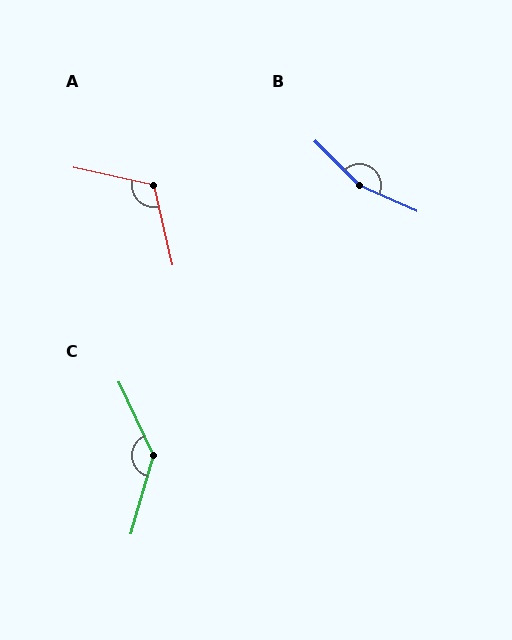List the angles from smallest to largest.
A (116°), C (138°), B (159°).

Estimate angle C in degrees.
Approximately 138 degrees.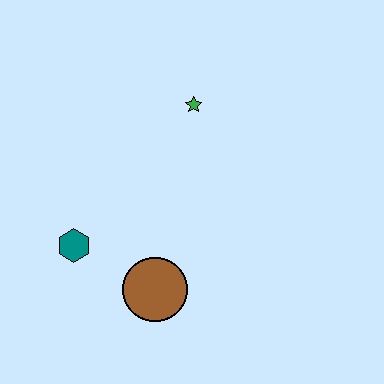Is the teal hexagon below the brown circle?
No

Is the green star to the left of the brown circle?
No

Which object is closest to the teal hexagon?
The brown circle is closest to the teal hexagon.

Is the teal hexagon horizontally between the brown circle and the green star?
No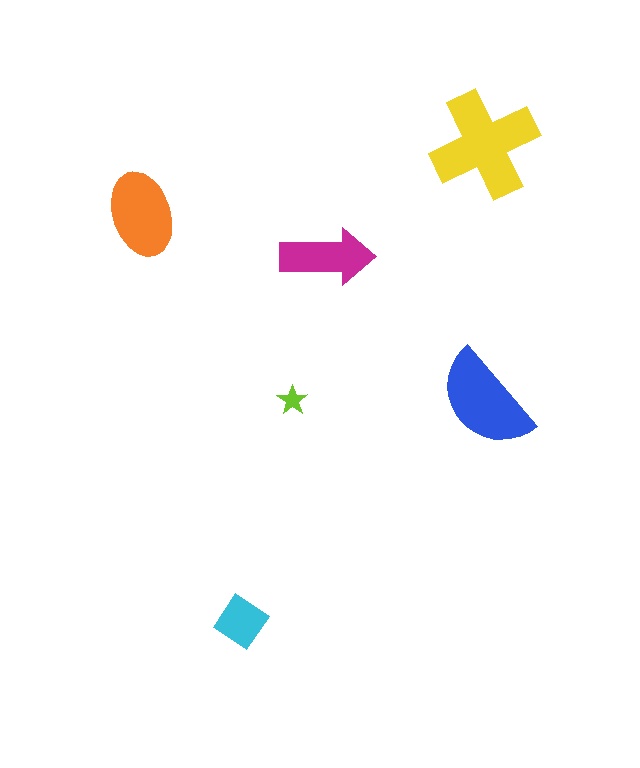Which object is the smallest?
The lime star.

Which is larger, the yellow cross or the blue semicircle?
The yellow cross.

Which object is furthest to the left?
The orange ellipse is leftmost.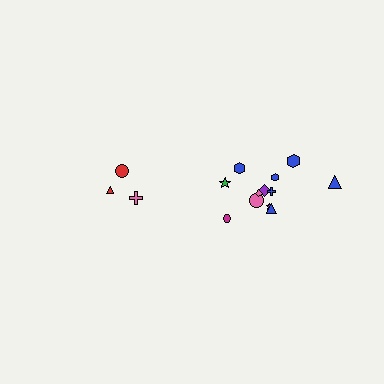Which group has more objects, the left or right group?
The right group.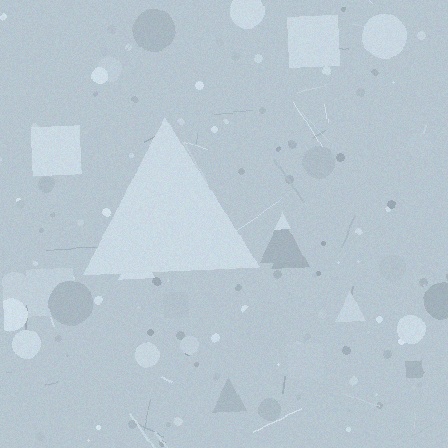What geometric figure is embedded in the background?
A triangle is embedded in the background.